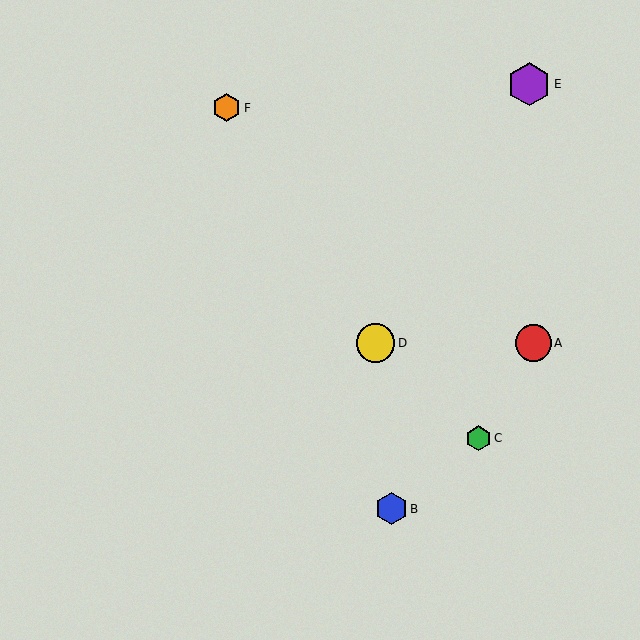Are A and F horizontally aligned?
No, A is at y≈343 and F is at y≈108.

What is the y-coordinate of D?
Object D is at y≈343.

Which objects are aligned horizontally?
Objects A, D are aligned horizontally.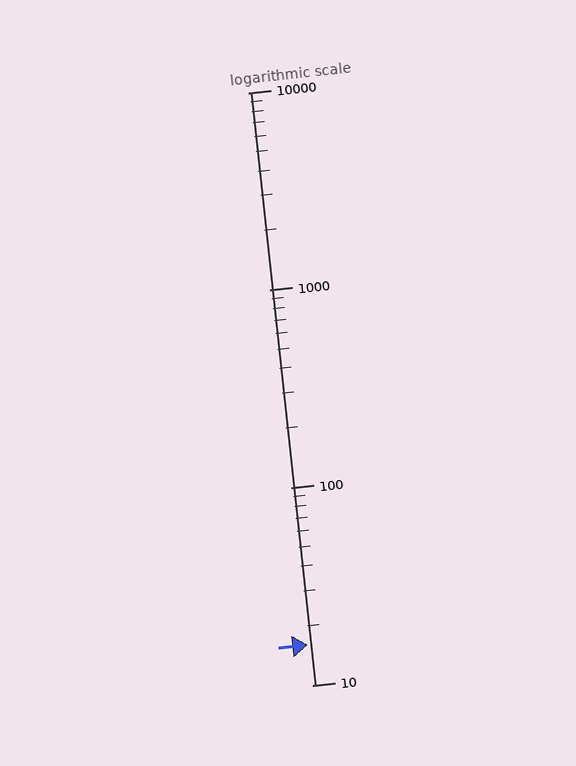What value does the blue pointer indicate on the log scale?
The pointer indicates approximately 16.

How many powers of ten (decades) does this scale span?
The scale spans 3 decades, from 10 to 10000.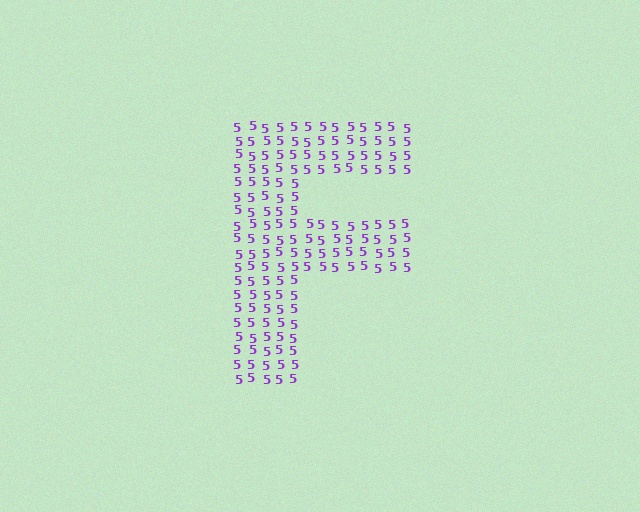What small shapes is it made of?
It is made of small digit 5's.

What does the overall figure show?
The overall figure shows the letter F.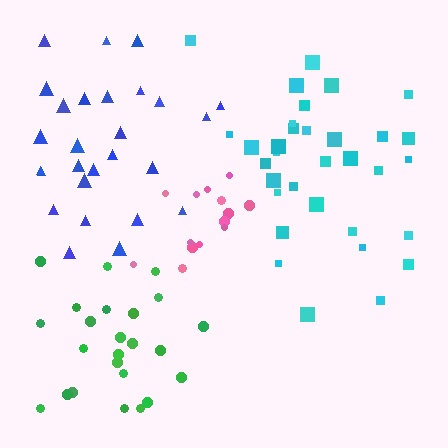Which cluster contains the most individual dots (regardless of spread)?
Cyan (33).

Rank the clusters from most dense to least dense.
pink, green, blue, cyan.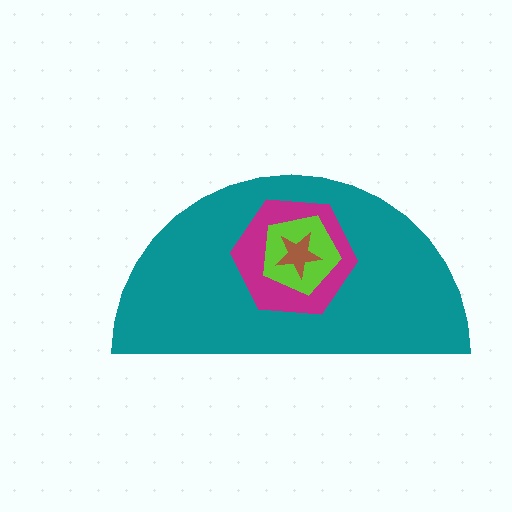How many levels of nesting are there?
4.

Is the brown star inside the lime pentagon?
Yes.